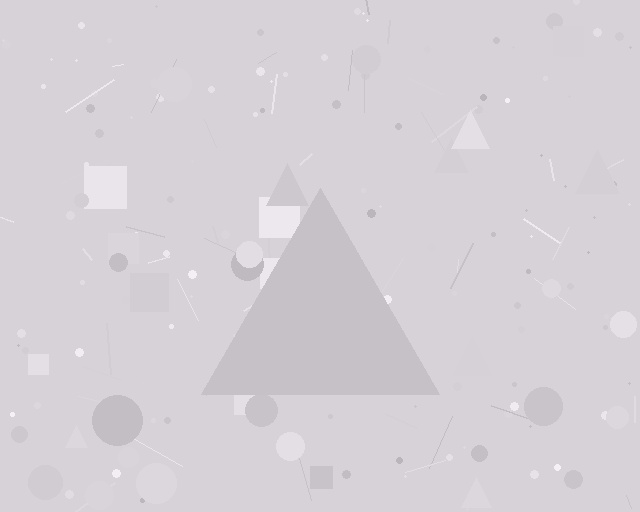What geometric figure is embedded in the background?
A triangle is embedded in the background.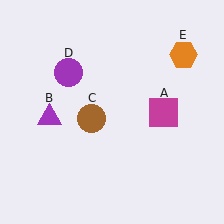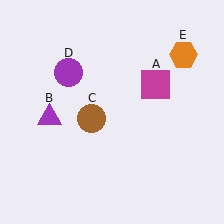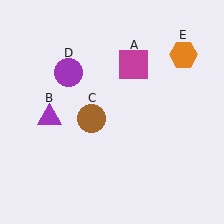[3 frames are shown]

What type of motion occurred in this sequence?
The magenta square (object A) rotated counterclockwise around the center of the scene.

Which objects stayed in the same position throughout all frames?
Purple triangle (object B) and brown circle (object C) and purple circle (object D) and orange hexagon (object E) remained stationary.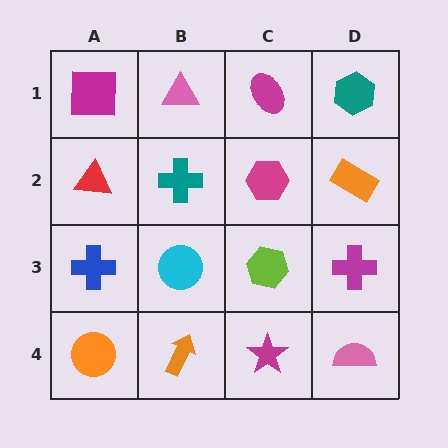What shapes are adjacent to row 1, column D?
An orange rectangle (row 2, column D), a magenta ellipse (row 1, column C).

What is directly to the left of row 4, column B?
An orange circle.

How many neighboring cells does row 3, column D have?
3.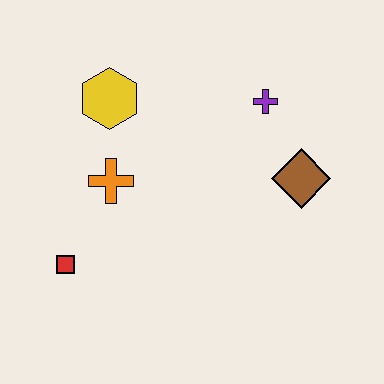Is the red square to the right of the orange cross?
No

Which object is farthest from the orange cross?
The brown diamond is farthest from the orange cross.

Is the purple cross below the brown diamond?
No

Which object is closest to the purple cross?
The brown diamond is closest to the purple cross.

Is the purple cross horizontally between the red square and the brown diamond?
Yes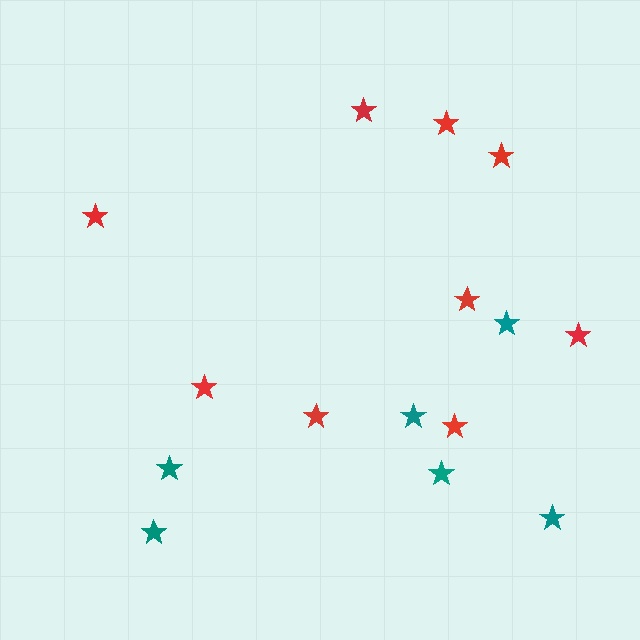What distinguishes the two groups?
There are 2 groups: one group of red stars (9) and one group of teal stars (6).